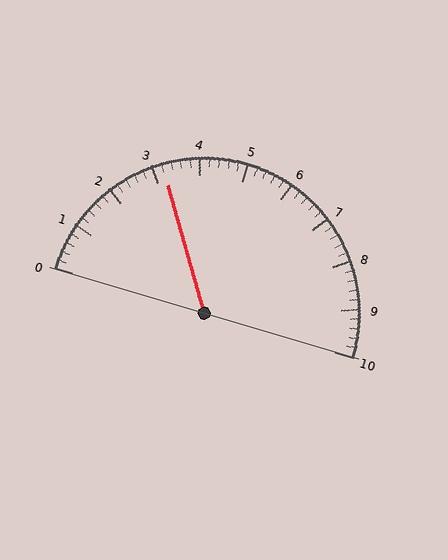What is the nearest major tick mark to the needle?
The nearest major tick mark is 3.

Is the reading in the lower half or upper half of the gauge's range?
The reading is in the lower half of the range (0 to 10).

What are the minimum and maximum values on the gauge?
The gauge ranges from 0 to 10.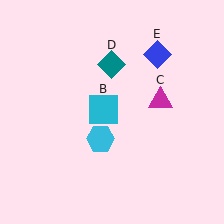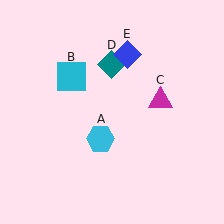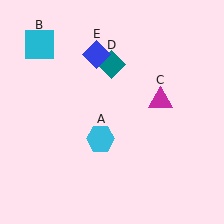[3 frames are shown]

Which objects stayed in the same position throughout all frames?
Cyan hexagon (object A) and magenta triangle (object C) and teal diamond (object D) remained stationary.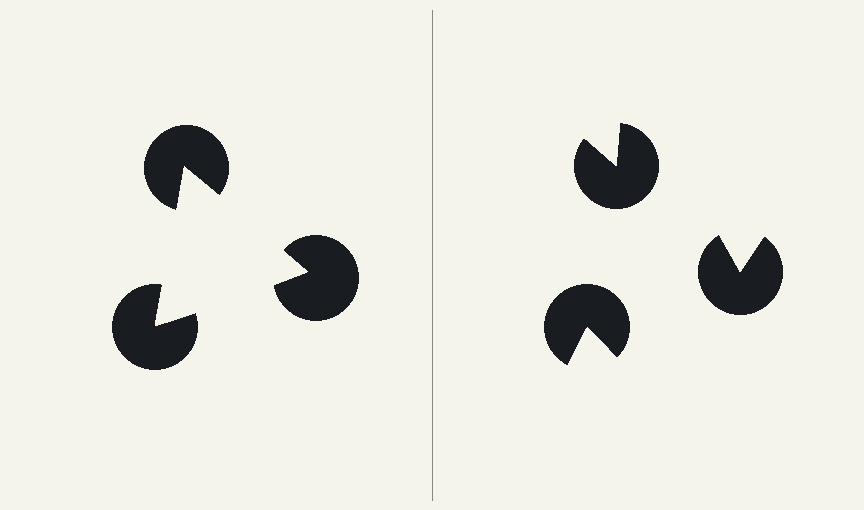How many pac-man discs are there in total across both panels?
6 — 3 on each side.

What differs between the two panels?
The pac-man discs are positioned identically on both sides; only the wedge orientations differ. On the left they align to a triangle; on the right they are misaligned.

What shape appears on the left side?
An illusory triangle.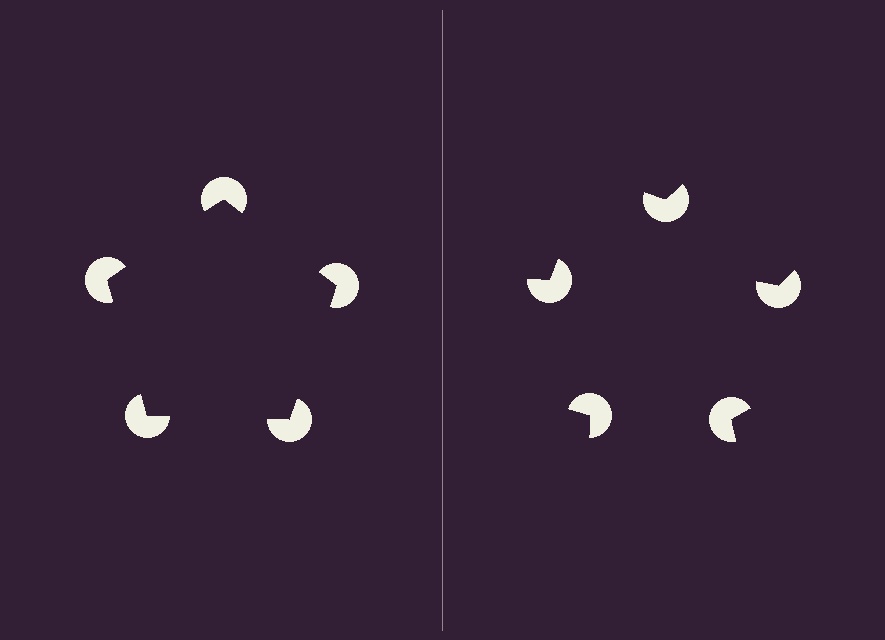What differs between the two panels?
The pac-man discs are positioned identically on both sides; only the wedge orientations differ. On the left they align to a pentagon; on the right they are misaligned.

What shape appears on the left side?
An illusory pentagon.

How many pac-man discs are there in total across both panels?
10 — 5 on each side.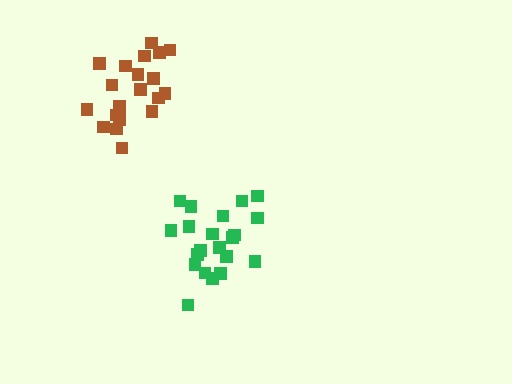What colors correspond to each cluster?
The clusters are colored: green, brown.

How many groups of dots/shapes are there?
There are 2 groups.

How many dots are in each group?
Group 1: 21 dots, Group 2: 21 dots (42 total).